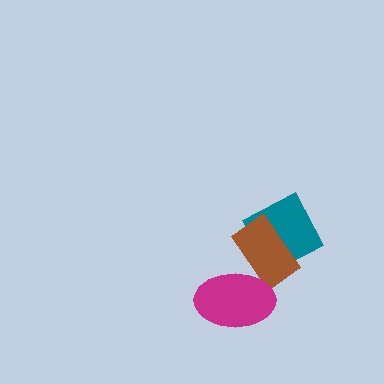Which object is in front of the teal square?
The brown rectangle is in front of the teal square.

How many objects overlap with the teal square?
1 object overlaps with the teal square.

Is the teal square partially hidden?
Yes, it is partially covered by another shape.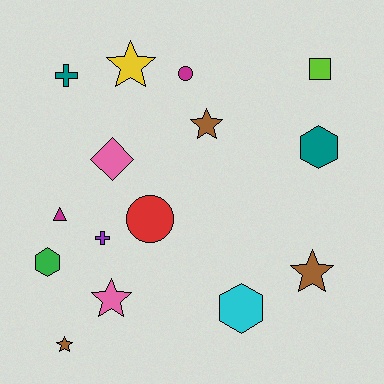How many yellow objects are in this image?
There is 1 yellow object.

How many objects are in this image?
There are 15 objects.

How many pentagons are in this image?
There are no pentagons.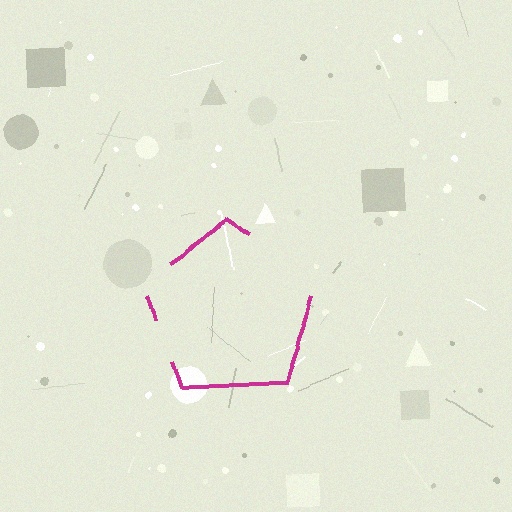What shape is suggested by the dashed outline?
The dashed outline suggests a pentagon.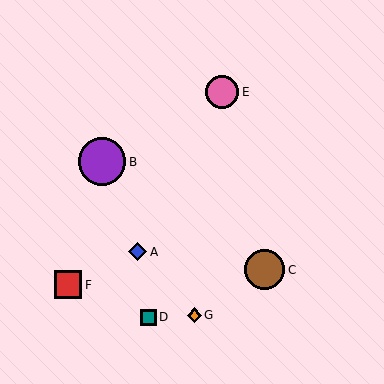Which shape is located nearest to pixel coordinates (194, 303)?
The orange diamond (labeled G) at (194, 315) is nearest to that location.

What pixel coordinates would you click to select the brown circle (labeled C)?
Click at (265, 270) to select the brown circle C.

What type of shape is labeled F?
Shape F is a red square.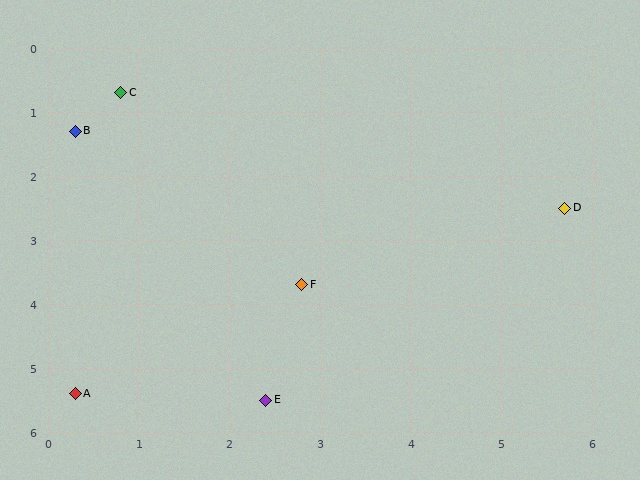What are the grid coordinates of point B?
Point B is at approximately (0.3, 1.3).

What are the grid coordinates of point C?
Point C is at approximately (0.8, 0.7).